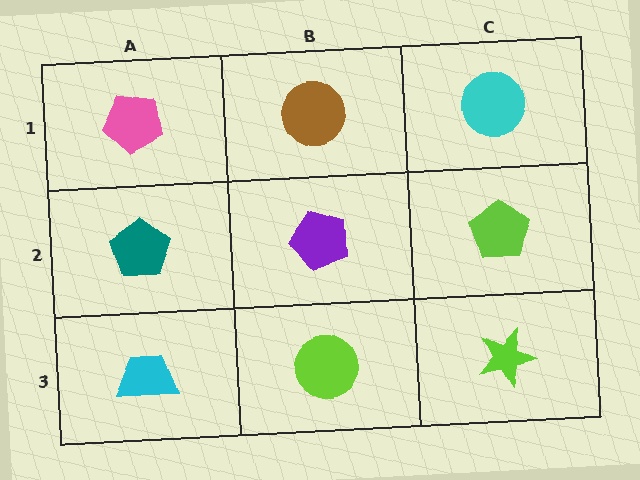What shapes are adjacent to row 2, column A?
A pink pentagon (row 1, column A), a cyan trapezoid (row 3, column A), a purple pentagon (row 2, column B).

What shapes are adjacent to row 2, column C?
A cyan circle (row 1, column C), a lime star (row 3, column C), a purple pentagon (row 2, column B).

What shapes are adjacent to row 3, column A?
A teal pentagon (row 2, column A), a lime circle (row 3, column B).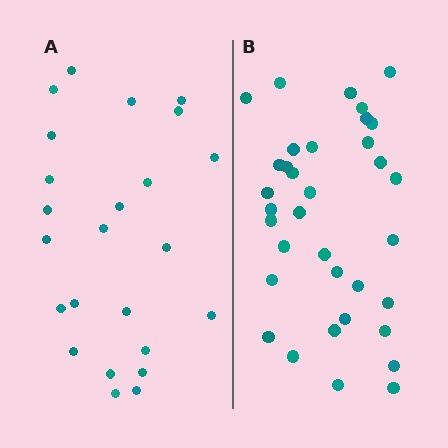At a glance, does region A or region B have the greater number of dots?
Region B (the right region) has more dots.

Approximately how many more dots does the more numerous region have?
Region B has roughly 12 or so more dots than region A.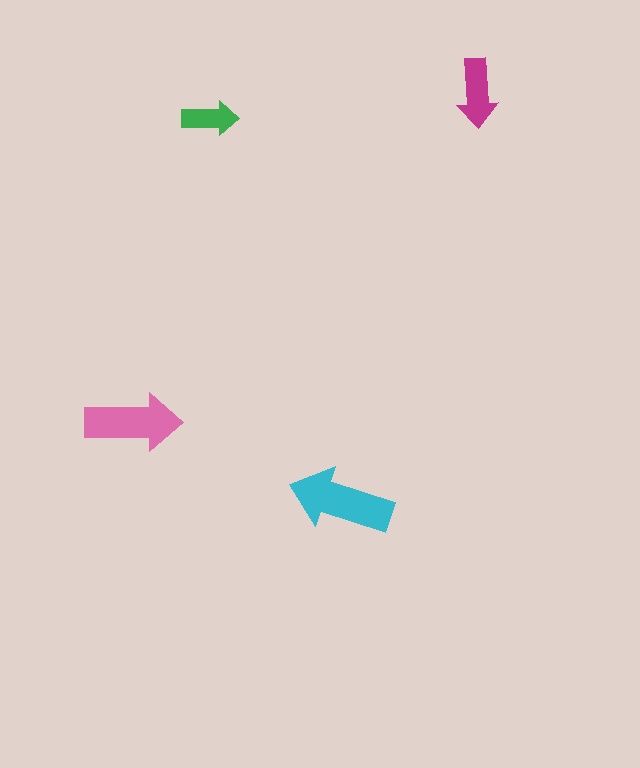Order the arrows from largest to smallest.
the cyan one, the pink one, the magenta one, the green one.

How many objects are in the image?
There are 4 objects in the image.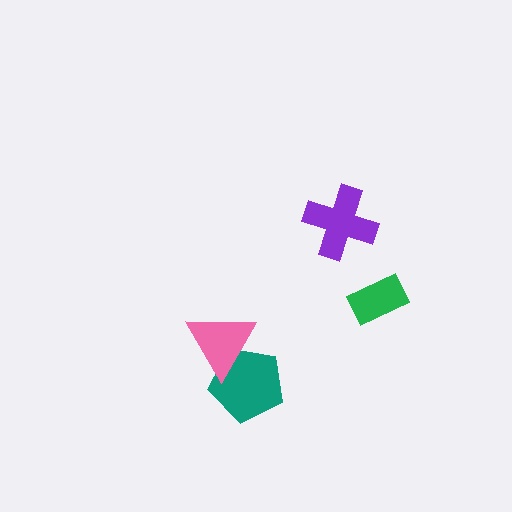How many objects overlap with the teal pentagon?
1 object overlaps with the teal pentagon.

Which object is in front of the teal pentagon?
The pink triangle is in front of the teal pentagon.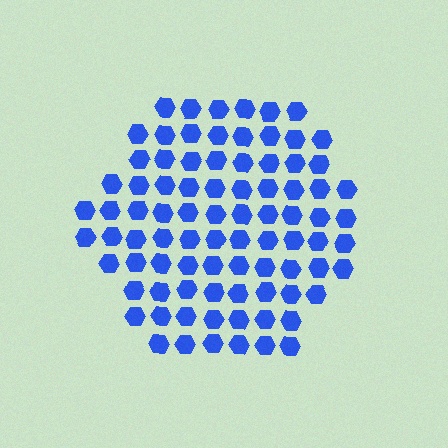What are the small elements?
The small elements are hexagons.